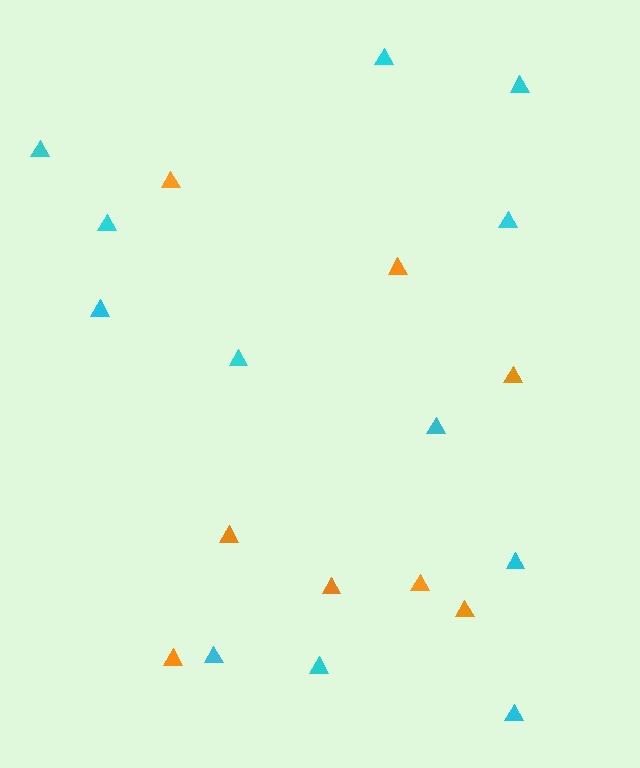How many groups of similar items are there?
There are 2 groups: one group of orange triangles (8) and one group of cyan triangles (12).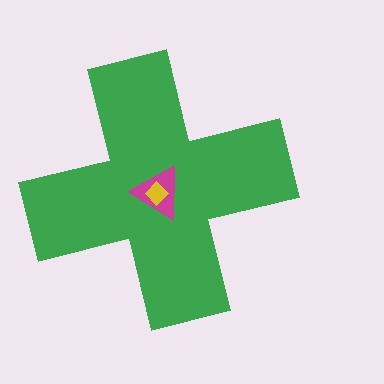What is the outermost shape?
The green cross.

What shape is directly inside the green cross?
The magenta triangle.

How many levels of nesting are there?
3.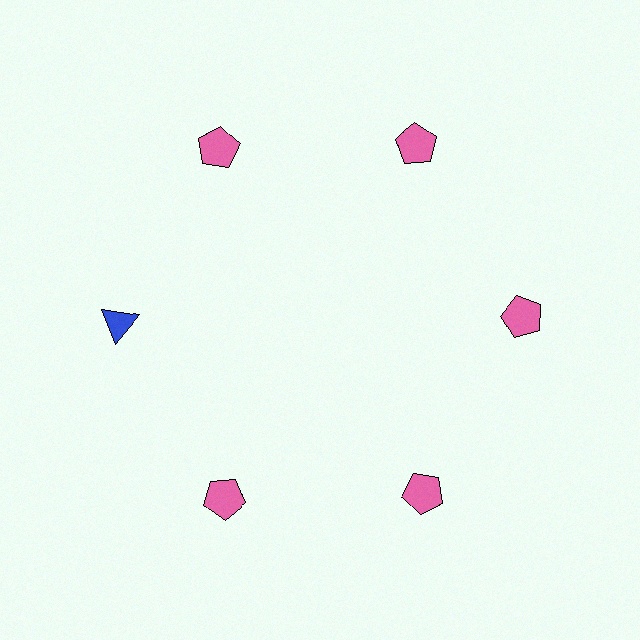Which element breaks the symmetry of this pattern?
The blue triangle at roughly the 9 o'clock position breaks the symmetry. All other shapes are pink pentagons.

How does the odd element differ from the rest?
It differs in both color (blue instead of pink) and shape (triangle instead of pentagon).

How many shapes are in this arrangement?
There are 6 shapes arranged in a ring pattern.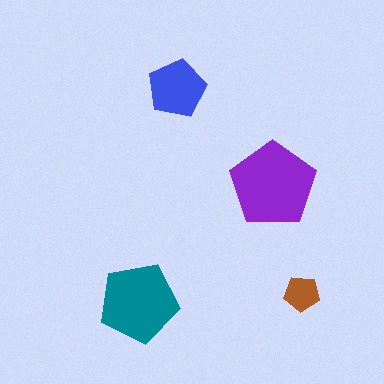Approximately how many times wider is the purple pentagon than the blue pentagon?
About 1.5 times wider.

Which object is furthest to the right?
The brown pentagon is rightmost.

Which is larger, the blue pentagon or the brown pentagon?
The blue one.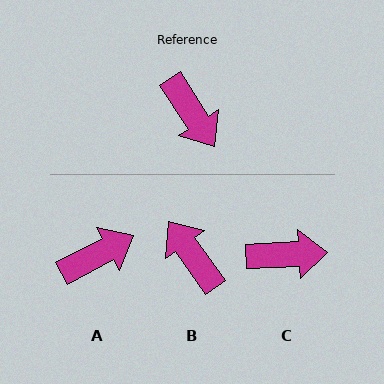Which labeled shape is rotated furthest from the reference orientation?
B, about 178 degrees away.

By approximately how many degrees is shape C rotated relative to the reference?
Approximately 60 degrees counter-clockwise.